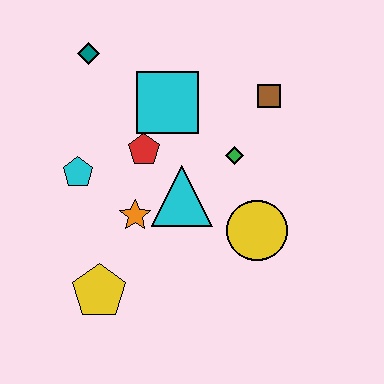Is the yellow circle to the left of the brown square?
Yes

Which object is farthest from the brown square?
The yellow pentagon is farthest from the brown square.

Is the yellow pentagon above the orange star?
No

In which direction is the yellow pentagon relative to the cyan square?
The yellow pentagon is below the cyan square.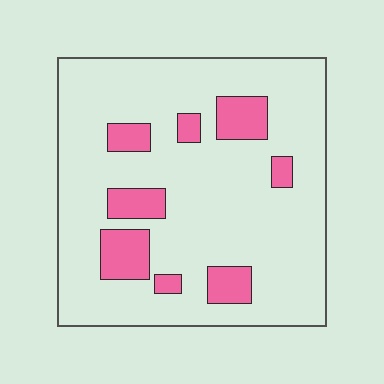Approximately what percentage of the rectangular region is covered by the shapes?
Approximately 15%.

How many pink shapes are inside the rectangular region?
8.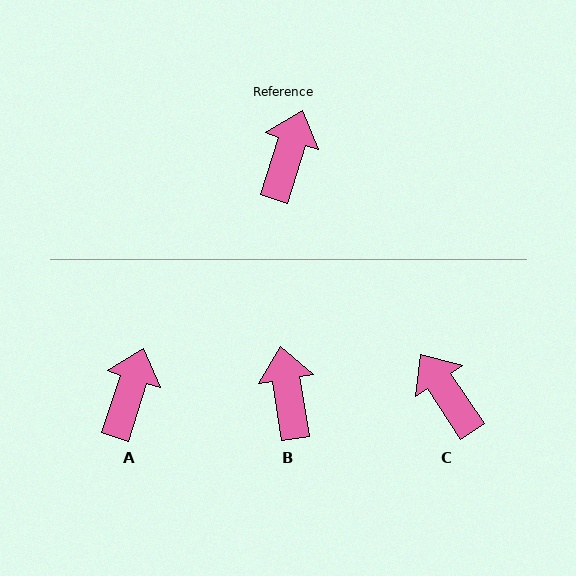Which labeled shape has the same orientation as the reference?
A.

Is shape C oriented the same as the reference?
No, it is off by about 51 degrees.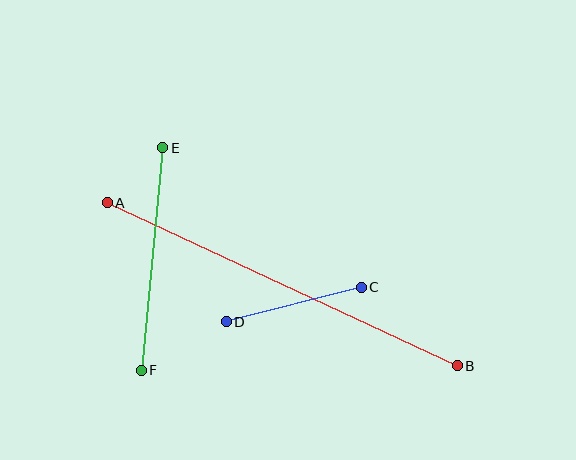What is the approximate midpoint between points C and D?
The midpoint is at approximately (294, 304) pixels.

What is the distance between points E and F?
The distance is approximately 224 pixels.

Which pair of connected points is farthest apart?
Points A and B are farthest apart.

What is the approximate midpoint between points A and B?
The midpoint is at approximately (282, 284) pixels.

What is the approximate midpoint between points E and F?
The midpoint is at approximately (152, 259) pixels.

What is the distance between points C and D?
The distance is approximately 140 pixels.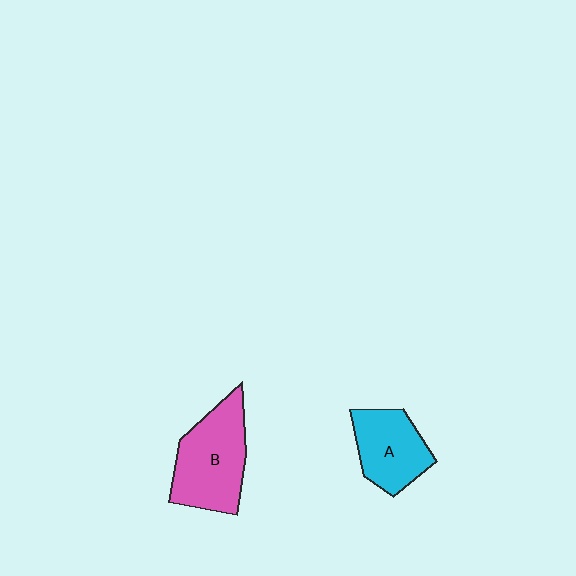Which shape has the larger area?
Shape B (pink).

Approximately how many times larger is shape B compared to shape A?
Approximately 1.3 times.